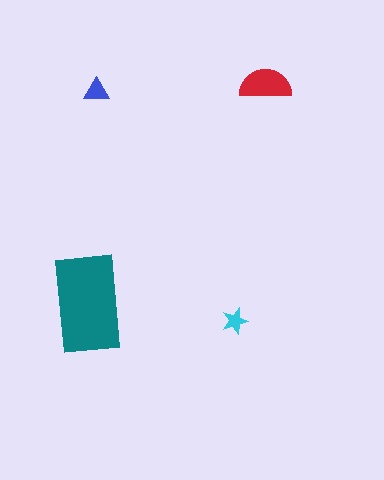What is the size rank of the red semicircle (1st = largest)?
2nd.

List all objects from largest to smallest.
The teal rectangle, the red semicircle, the blue triangle, the cyan star.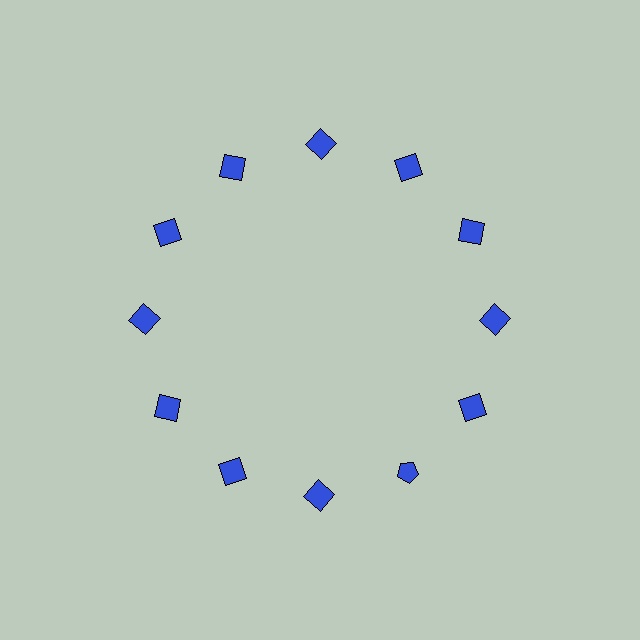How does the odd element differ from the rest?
It has a different shape: pentagon instead of square.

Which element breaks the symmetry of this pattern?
The blue pentagon at roughly the 5 o'clock position breaks the symmetry. All other shapes are blue squares.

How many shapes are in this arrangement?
There are 12 shapes arranged in a ring pattern.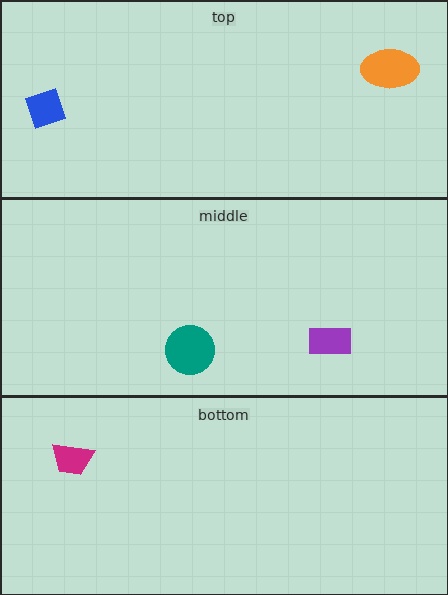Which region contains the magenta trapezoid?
The bottom region.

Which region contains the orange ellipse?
The top region.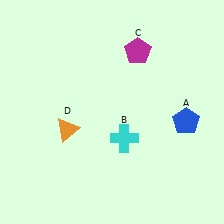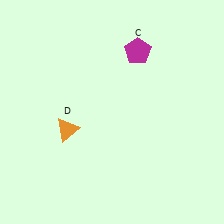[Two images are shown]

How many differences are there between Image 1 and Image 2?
There are 2 differences between the two images.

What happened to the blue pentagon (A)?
The blue pentagon (A) was removed in Image 2. It was in the bottom-right area of Image 1.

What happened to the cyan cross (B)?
The cyan cross (B) was removed in Image 2. It was in the bottom-right area of Image 1.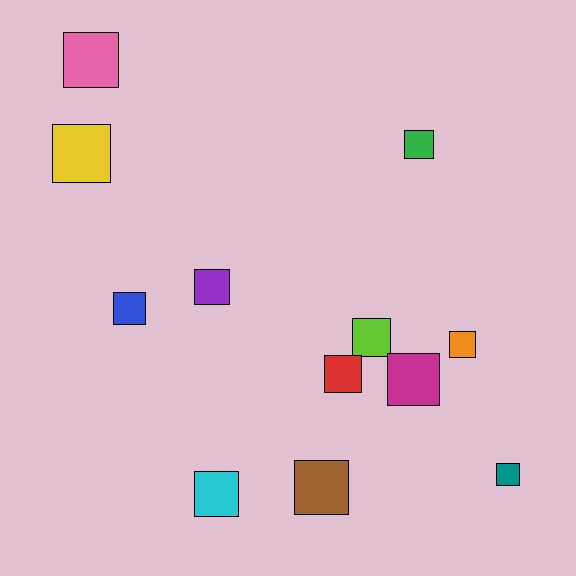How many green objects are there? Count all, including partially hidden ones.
There is 1 green object.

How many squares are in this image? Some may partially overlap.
There are 12 squares.